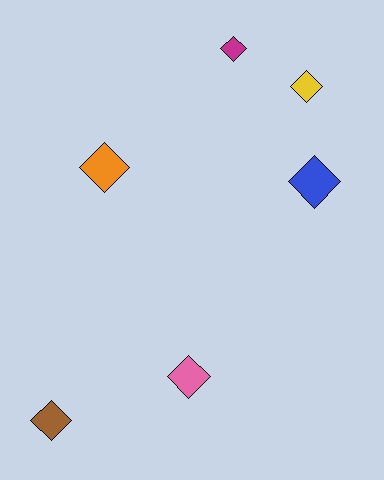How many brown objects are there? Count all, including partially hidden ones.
There is 1 brown object.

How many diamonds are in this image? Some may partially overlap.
There are 6 diamonds.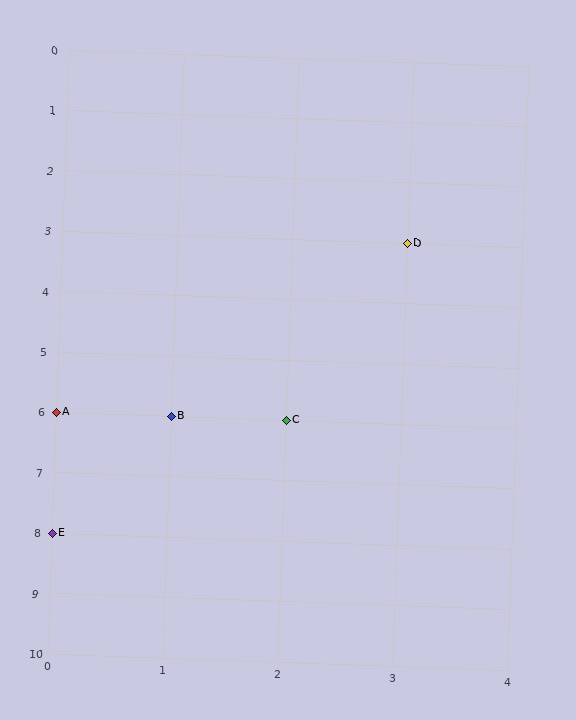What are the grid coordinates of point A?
Point A is at grid coordinates (0, 6).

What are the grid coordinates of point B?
Point B is at grid coordinates (1, 6).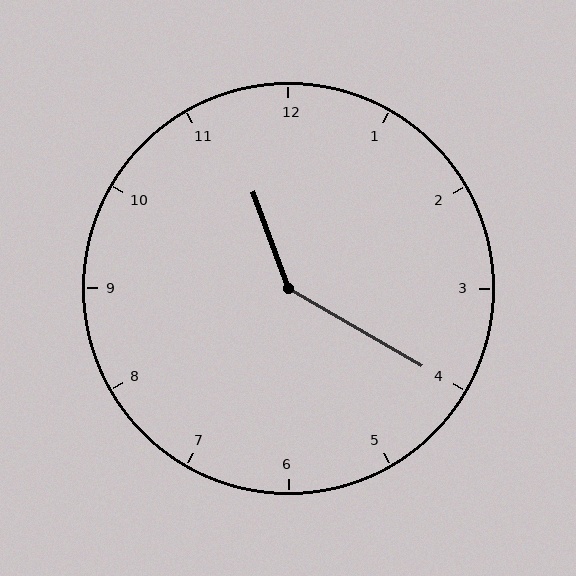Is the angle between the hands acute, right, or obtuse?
It is obtuse.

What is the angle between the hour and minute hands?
Approximately 140 degrees.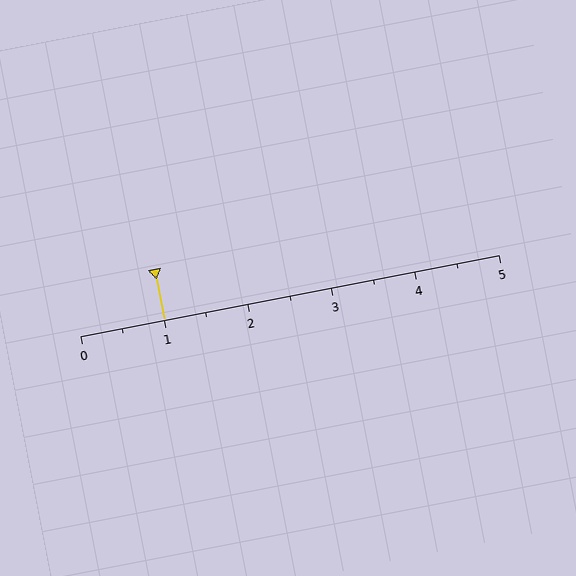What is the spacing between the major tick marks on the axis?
The major ticks are spaced 1 apart.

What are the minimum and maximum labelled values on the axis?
The axis runs from 0 to 5.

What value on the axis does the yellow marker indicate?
The marker indicates approximately 1.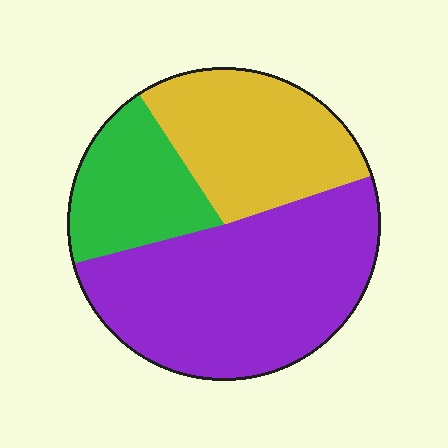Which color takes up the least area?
Green, at roughly 20%.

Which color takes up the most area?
Purple, at roughly 50%.